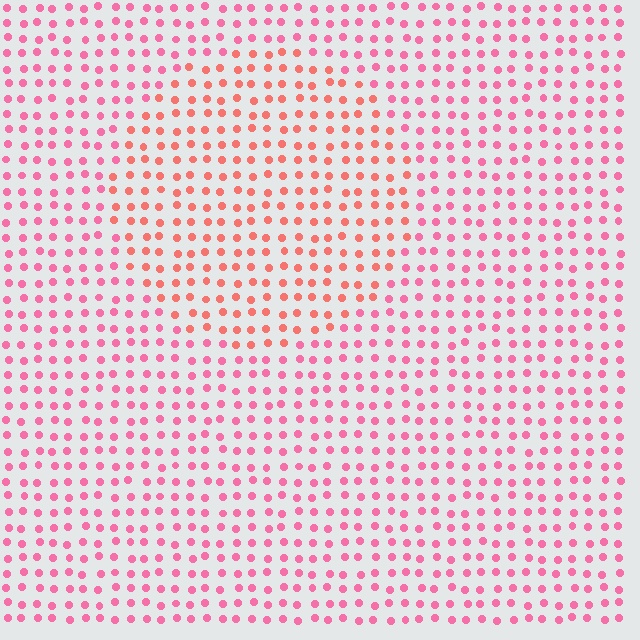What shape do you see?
I see a circle.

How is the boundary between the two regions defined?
The boundary is defined purely by a slight shift in hue (about 27 degrees). Spacing, size, and orientation are identical on both sides.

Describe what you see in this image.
The image is filled with small pink elements in a uniform arrangement. A circle-shaped region is visible where the elements are tinted to a slightly different hue, forming a subtle color boundary.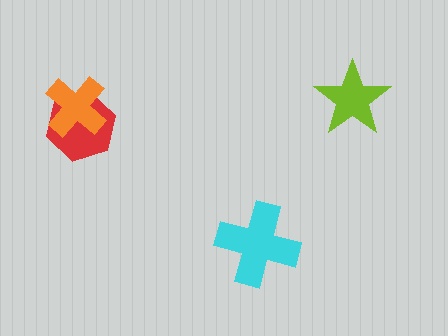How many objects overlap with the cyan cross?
0 objects overlap with the cyan cross.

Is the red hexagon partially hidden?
Yes, it is partially covered by another shape.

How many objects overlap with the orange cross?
1 object overlaps with the orange cross.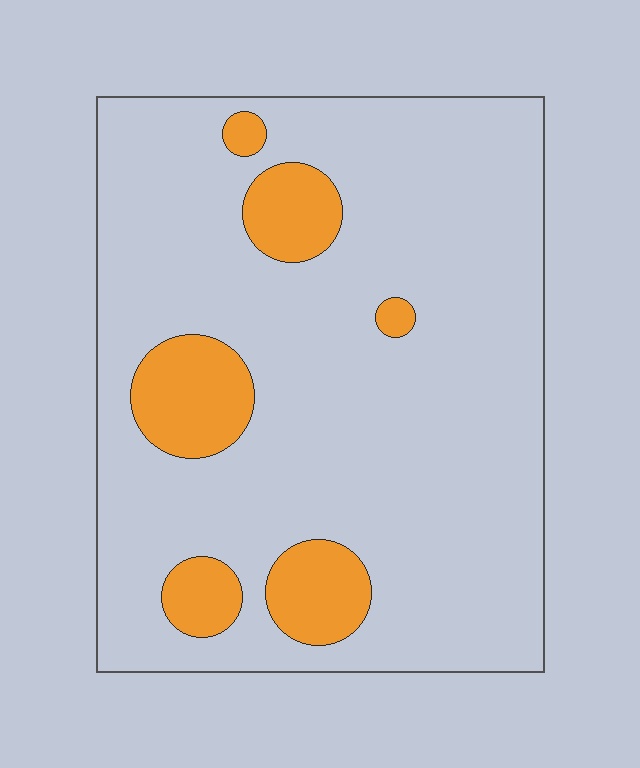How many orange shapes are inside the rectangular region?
6.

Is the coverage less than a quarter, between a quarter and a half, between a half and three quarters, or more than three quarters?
Less than a quarter.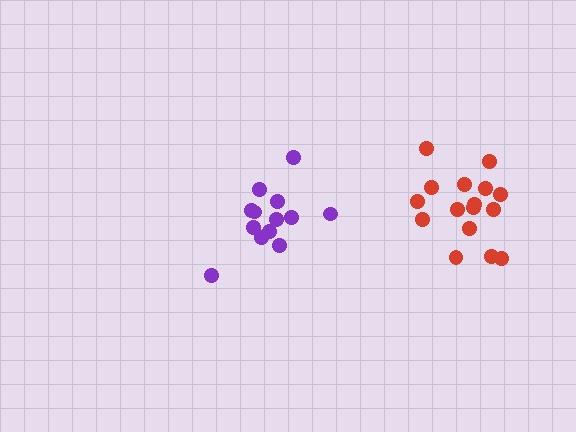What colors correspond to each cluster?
The clusters are colored: red, purple.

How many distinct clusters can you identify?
There are 2 distinct clusters.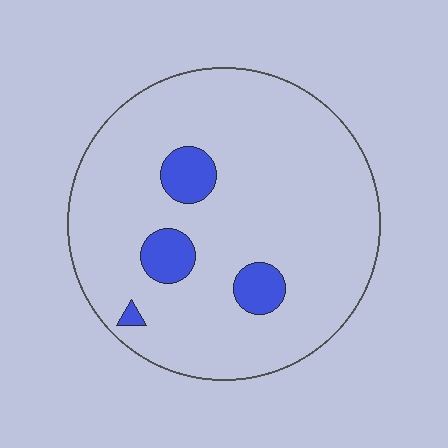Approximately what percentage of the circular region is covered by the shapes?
Approximately 10%.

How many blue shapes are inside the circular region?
4.